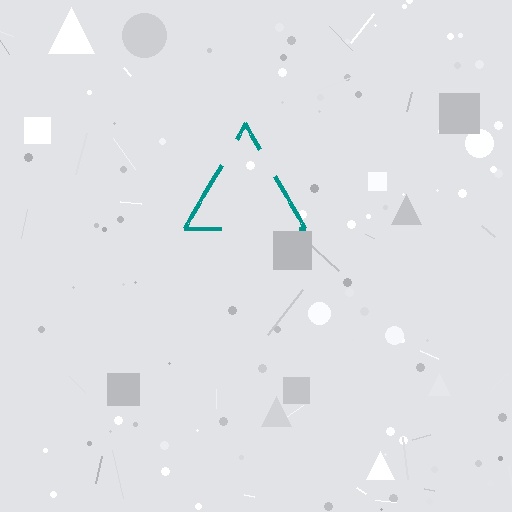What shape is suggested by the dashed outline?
The dashed outline suggests a triangle.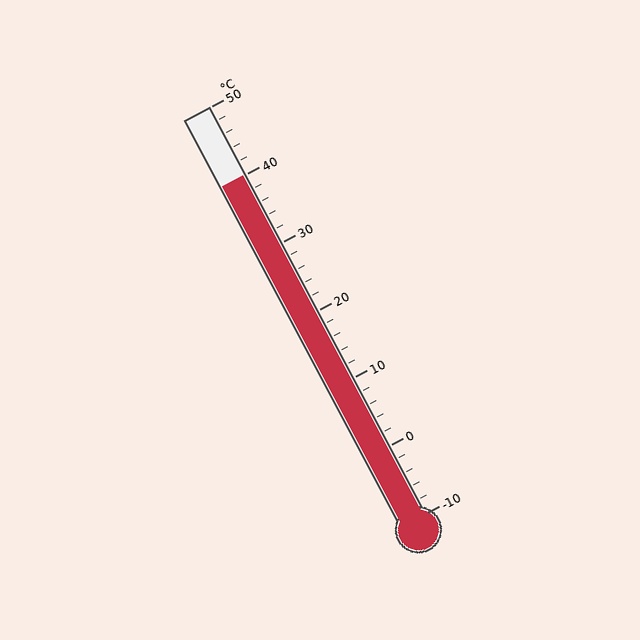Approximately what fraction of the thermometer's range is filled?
The thermometer is filled to approximately 85% of its range.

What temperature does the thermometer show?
The thermometer shows approximately 40°C.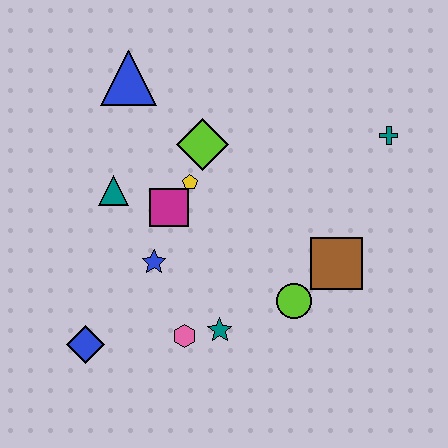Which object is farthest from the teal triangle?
The teal cross is farthest from the teal triangle.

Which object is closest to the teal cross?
The brown square is closest to the teal cross.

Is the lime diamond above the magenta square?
Yes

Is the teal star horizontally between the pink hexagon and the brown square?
Yes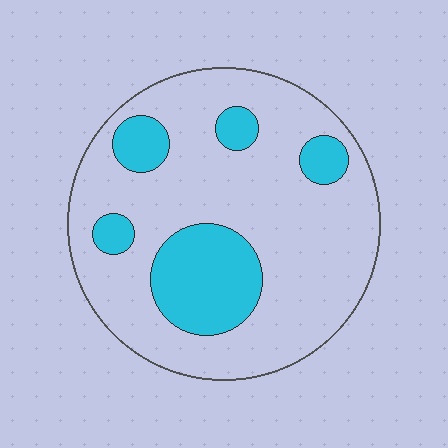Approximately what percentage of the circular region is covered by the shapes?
Approximately 25%.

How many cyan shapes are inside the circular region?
5.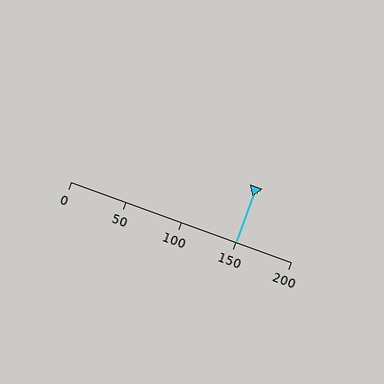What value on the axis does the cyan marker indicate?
The marker indicates approximately 150.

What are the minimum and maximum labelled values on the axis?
The axis runs from 0 to 200.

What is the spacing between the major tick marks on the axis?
The major ticks are spaced 50 apart.